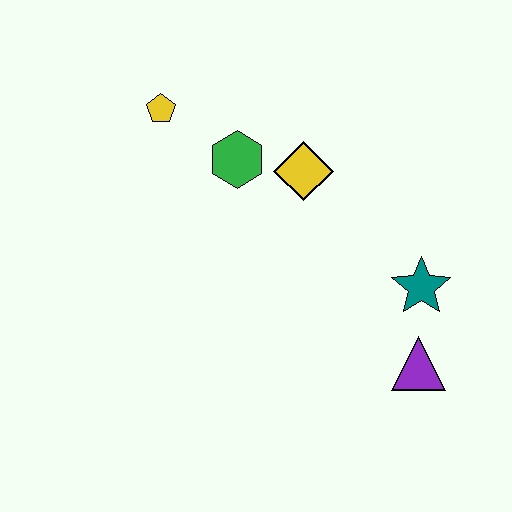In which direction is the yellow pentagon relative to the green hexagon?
The yellow pentagon is to the left of the green hexagon.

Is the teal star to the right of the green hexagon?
Yes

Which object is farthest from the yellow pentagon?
The purple triangle is farthest from the yellow pentagon.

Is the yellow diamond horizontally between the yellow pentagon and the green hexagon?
No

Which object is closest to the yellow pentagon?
The green hexagon is closest to the yellow pentagon.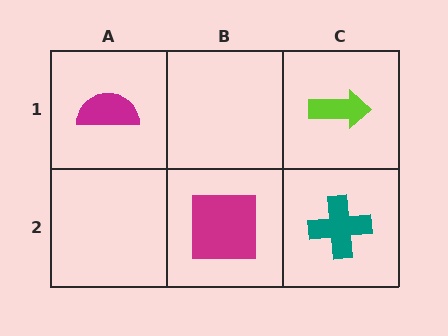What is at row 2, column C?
A teal cross.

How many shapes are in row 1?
2 shapes.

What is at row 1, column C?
A lime arrow.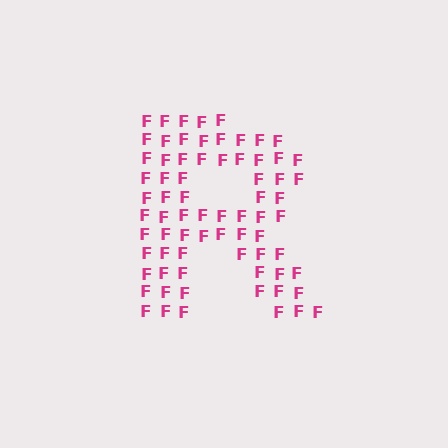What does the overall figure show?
The overall figure shows the letter R.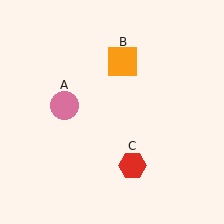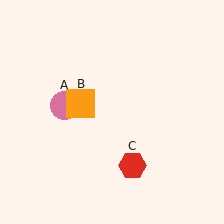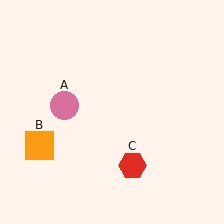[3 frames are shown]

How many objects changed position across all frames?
1 object changed position: orange square (object B).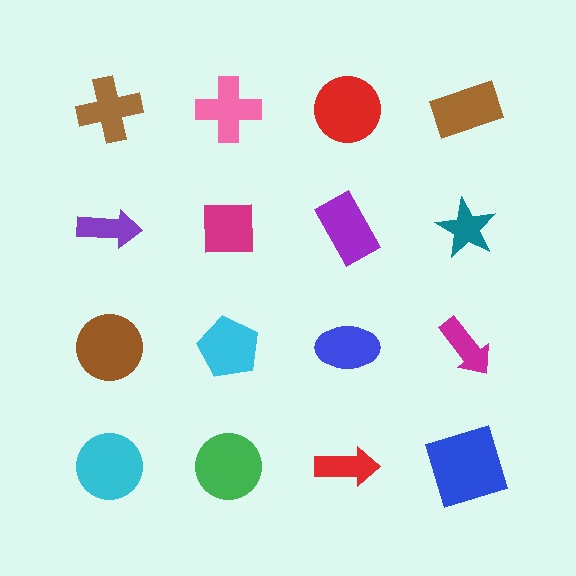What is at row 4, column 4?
A blue square.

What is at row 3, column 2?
A cyan pentagon.